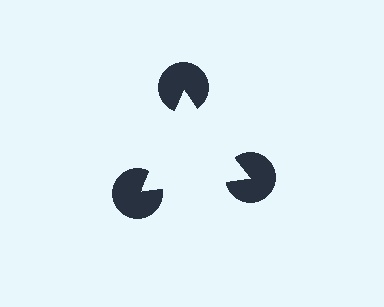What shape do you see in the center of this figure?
An illusory triangle — its edges are inferred from the aligned wedge cuts in the pac-man discs, not physically drawn.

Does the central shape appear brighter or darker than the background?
It typically appears slightly brighter than the background, even though no actual brightness change is drawn.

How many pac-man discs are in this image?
There are 3 — one at each vertex of the illusory triangle.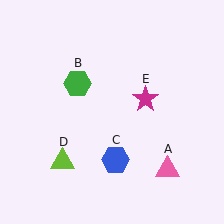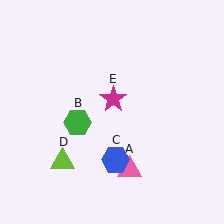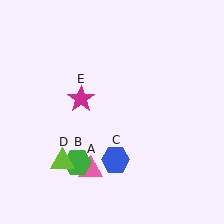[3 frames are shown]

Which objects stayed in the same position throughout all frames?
Blue hexagon (object C) and lime triangle (object D) remained stationary.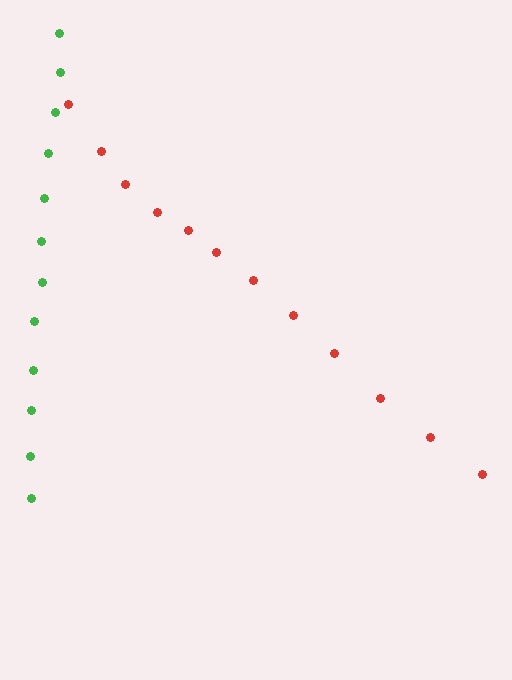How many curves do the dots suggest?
There are 2 distinct paths.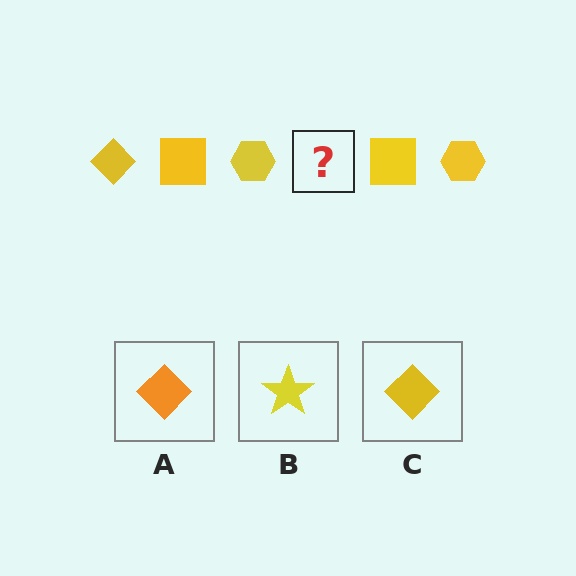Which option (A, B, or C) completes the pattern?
C.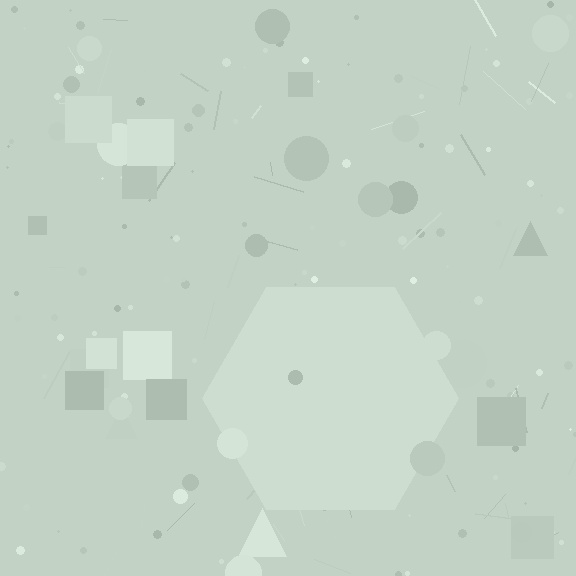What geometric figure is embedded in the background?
A hexagon is embedded in the background.